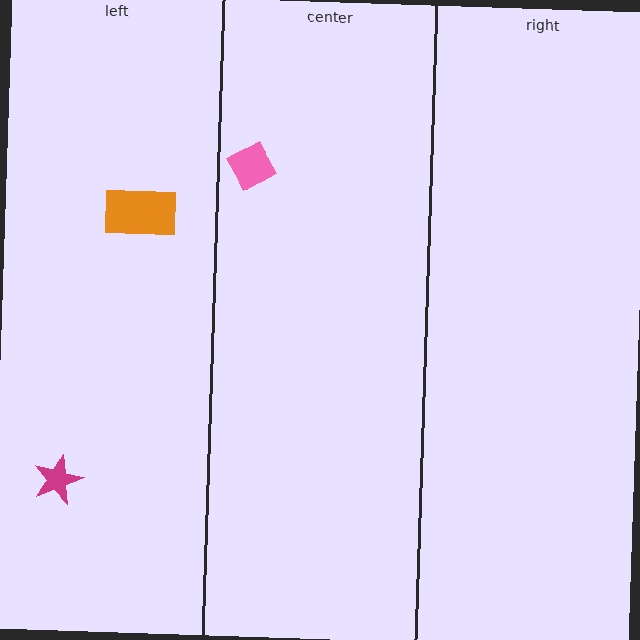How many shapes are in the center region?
1.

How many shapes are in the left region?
2.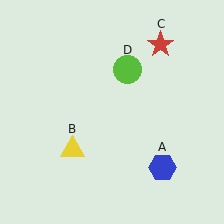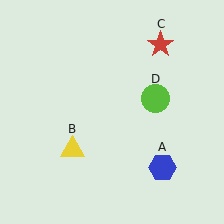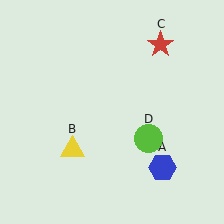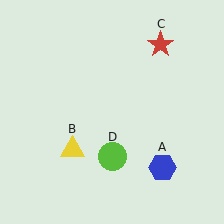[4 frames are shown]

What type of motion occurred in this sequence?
The lime circle (object D) rotated clockwise around the center of the scene.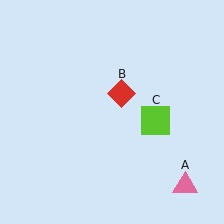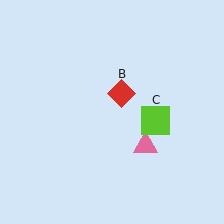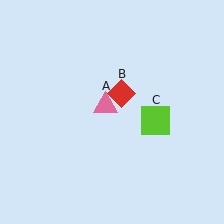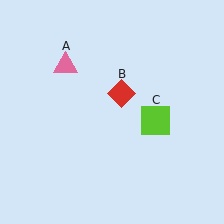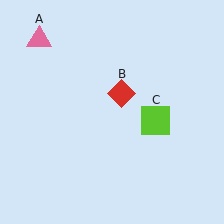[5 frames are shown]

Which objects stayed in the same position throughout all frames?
Red diamond (object B) and lime square (object C) remained stationary.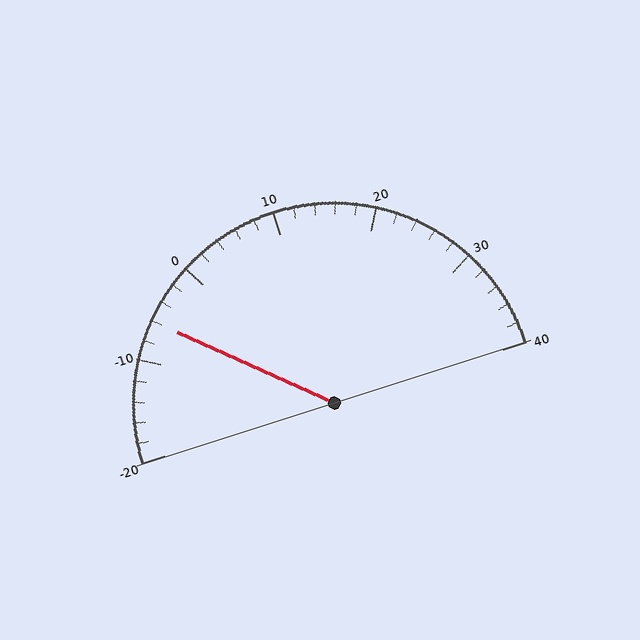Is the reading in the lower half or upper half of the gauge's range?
The reading is in the lower half of the range (-20 to 40).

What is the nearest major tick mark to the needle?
The nearest major tick mark is -10.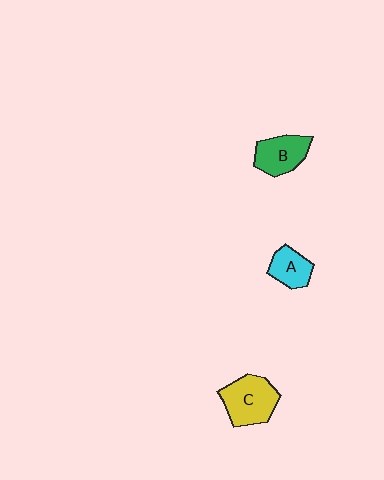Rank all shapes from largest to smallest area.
From largest to smallest: C (yellow), B (green), A (cyan).